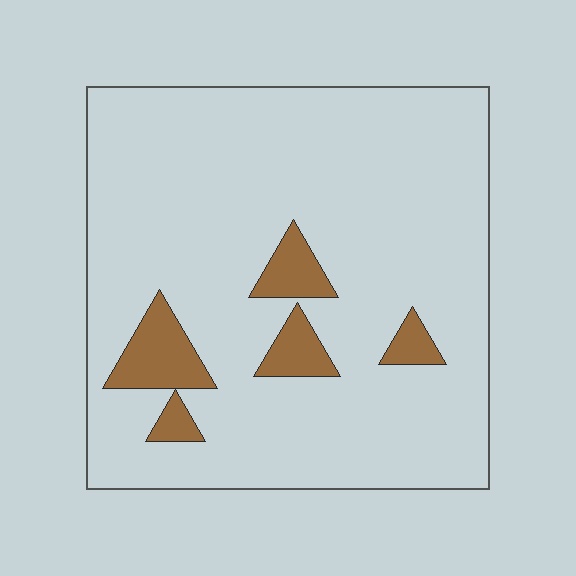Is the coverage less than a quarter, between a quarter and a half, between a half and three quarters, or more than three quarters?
Less than a quarter.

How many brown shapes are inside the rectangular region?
5.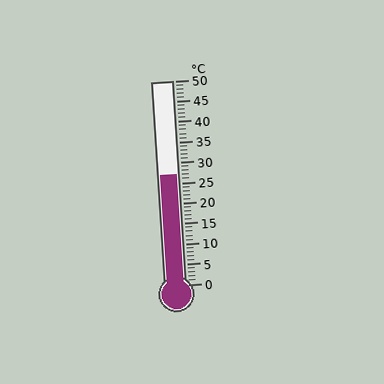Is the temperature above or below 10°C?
The temperature is above 10°C.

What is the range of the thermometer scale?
The thermometer scale ranges from 0°C to 50°C.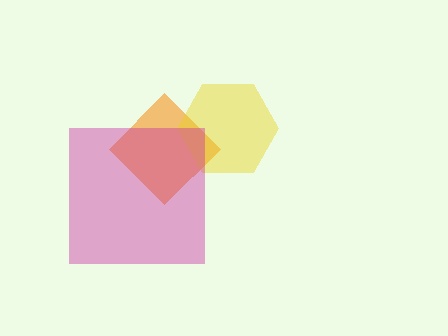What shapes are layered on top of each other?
The layered shapes are: an orange diamond, a yellow hexagon, a magenta square.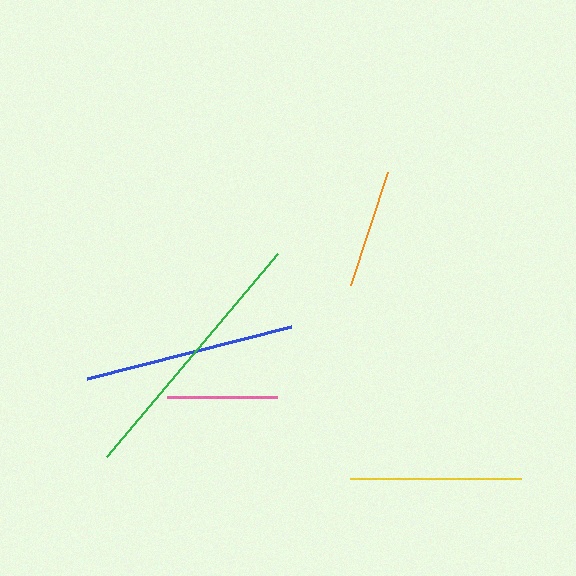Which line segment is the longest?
The green line is the longest at approximately 266 pixels.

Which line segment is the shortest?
The pink line is the shortest at approximately 111 pixels.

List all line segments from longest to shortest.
From longest to shortest: green, blue, yellow, orange, pink.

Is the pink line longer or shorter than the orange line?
The orange line is longer than the pink line.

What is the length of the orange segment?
The orange segment is approximately 119 pixels long.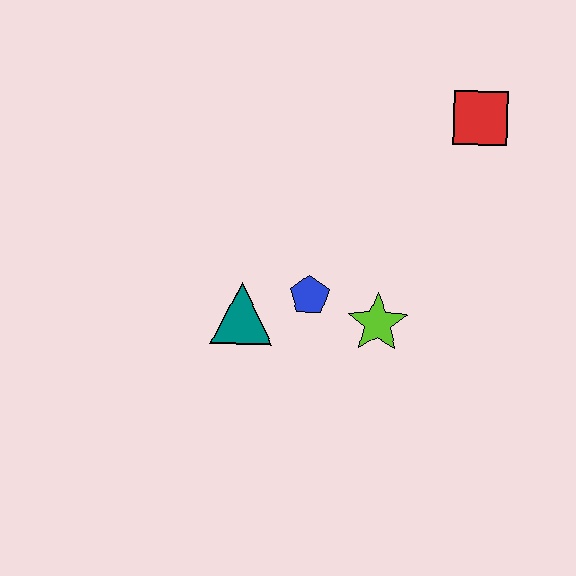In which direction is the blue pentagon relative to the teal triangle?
The blue pentagon is to the right of the teal triangle.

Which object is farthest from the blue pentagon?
The red square is farthest from the blue pentagon.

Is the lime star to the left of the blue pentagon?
No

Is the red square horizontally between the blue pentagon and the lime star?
No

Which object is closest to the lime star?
The blue pentagon is closest to the lime star.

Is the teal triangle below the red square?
Yes